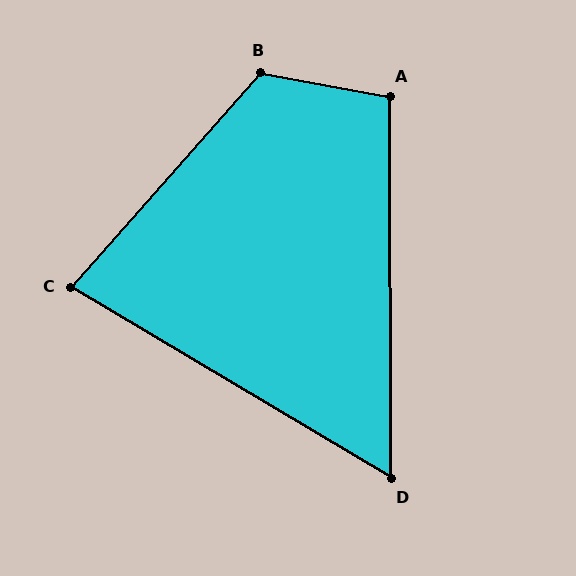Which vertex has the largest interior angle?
B, at approximately 121 degrees.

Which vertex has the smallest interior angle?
D, at approximately 59 degrees.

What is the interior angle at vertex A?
Approximately 101 degrees (obtuse).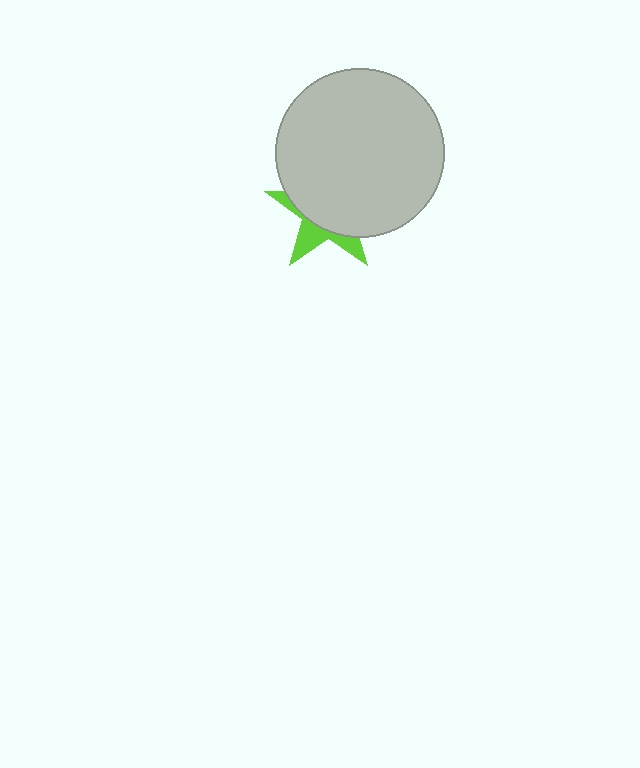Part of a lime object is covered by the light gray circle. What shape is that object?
It is a star.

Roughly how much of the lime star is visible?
A small part of it is visible (roughly 32%).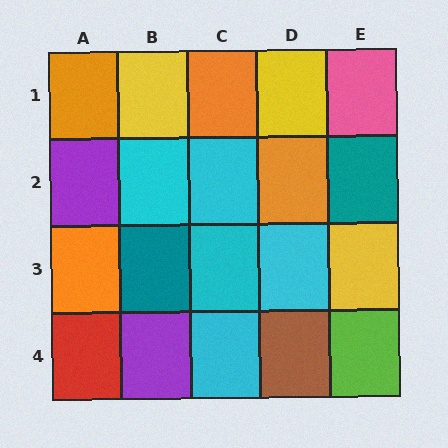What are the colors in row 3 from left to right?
Orange, teal, cyan, cyan, yellow.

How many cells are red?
1 cell is red.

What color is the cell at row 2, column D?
Orange.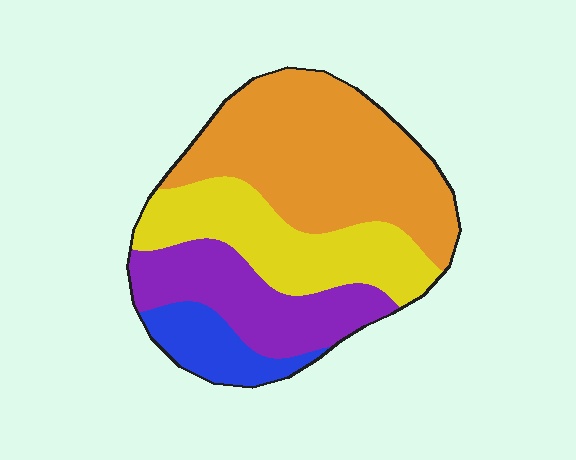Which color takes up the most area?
Orange, at roughly 40%.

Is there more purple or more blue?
Purple.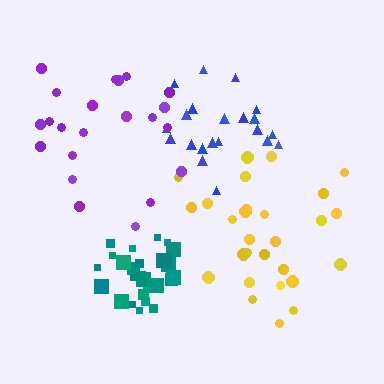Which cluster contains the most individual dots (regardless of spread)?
Yellow (28).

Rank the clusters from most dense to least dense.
teal, blue, purple, yellow.